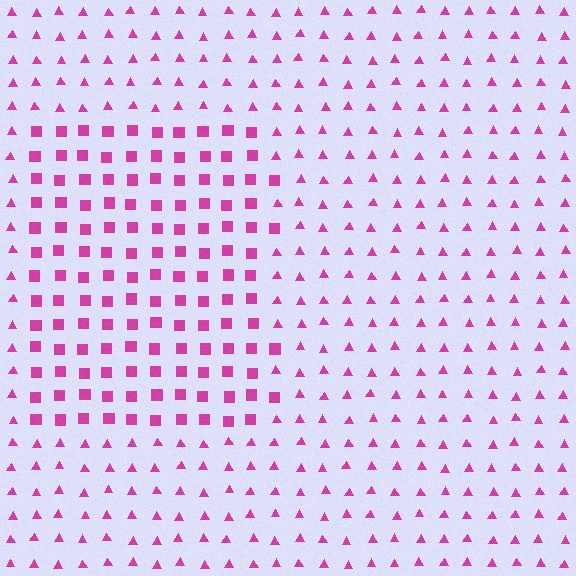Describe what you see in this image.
The image is filled with small magenta elements arranged in a uniform grid. A rectangle-shaped region contains squares, while the surrounding area contains triangles. The boundary is defined purely by the change in element shape.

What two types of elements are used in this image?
The image uses squares inside the rectangle region and triangles outside it.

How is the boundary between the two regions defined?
The boundary is defined by a change in element shape: squares inside vs. triangles outside. All elements share the same color and spacing.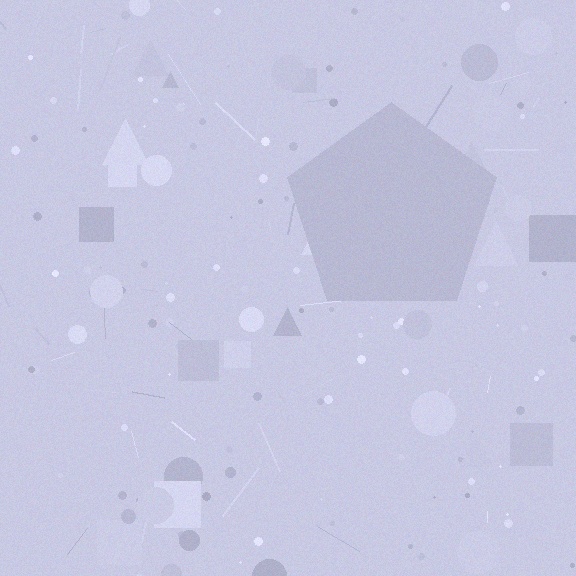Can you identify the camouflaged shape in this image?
The camouflaged shape is a pentagon.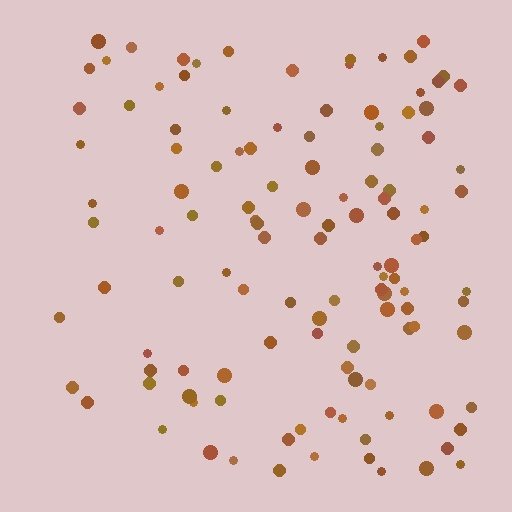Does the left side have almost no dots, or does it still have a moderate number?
Still a moderate number, just noticeably fewer than the right.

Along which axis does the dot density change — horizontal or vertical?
Horizontal.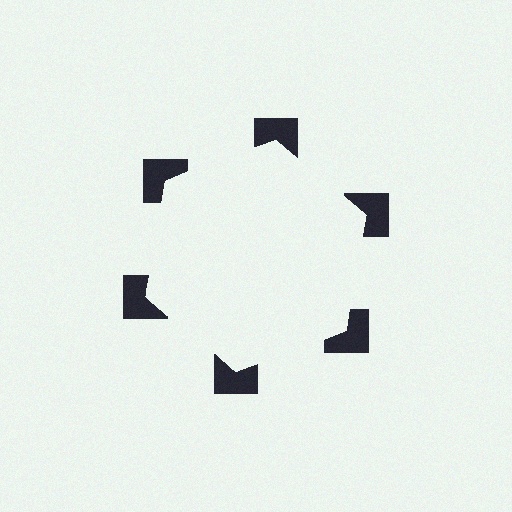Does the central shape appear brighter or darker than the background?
It typically appears slightly brighter than the background, even though no actual brightness change is drawn.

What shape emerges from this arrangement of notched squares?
An illusory hexagon — its edges are inferred from the aligned wedge cuts in the notched squares, not physically drawn.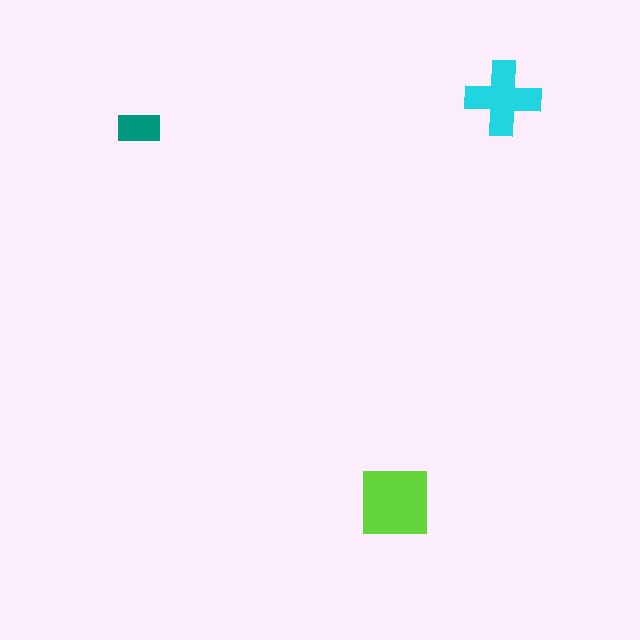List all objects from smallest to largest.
The teal rectangle, the cyan cross, the lime square.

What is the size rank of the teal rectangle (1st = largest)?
3rd.